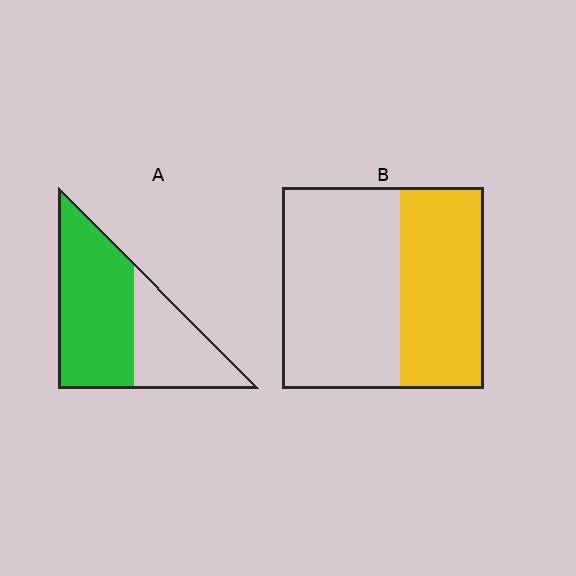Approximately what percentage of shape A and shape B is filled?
A is approximately 60% and B is approximately 40%.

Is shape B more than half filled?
No.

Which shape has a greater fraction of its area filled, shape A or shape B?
Shape A.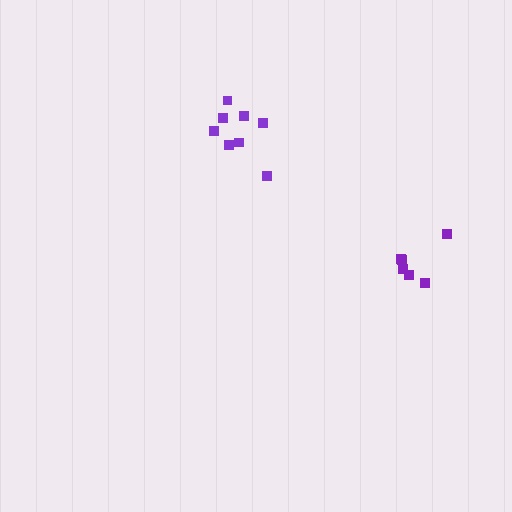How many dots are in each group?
Group 1: 6 dots, Group 2: 8 dots (14 total).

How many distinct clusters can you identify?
There are 2 distinct clusters.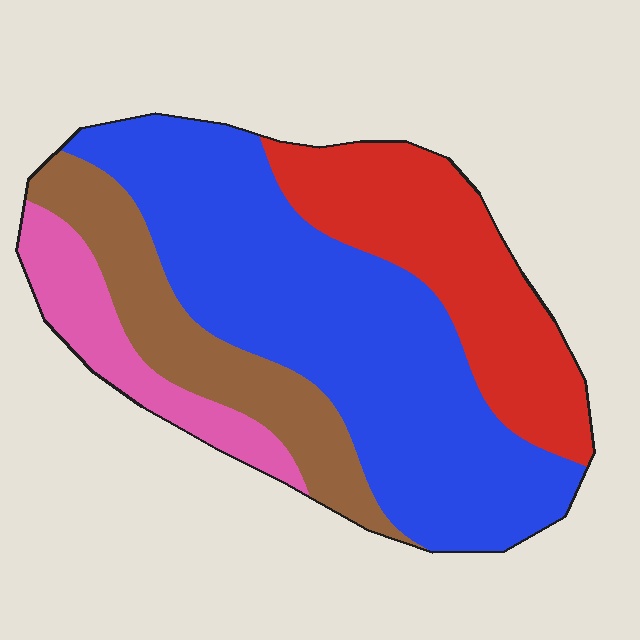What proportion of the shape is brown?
Brown covers around 20% of the shape.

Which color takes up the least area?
Pink, at roughly 10%.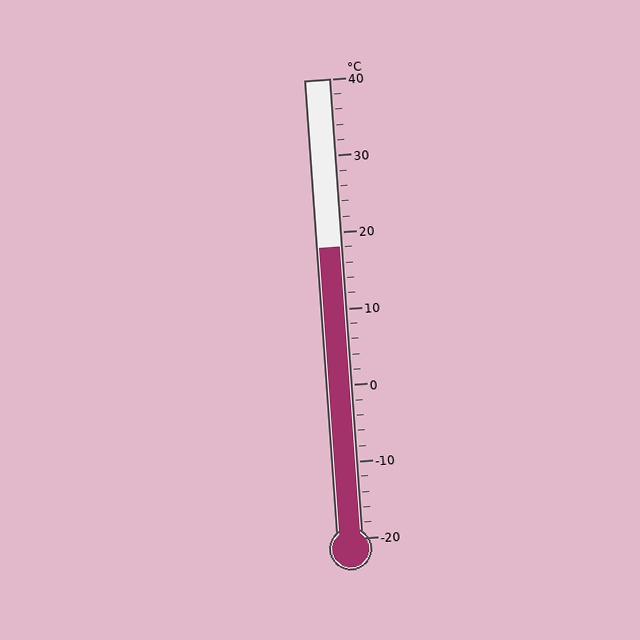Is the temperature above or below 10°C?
The temperature is above 10°C.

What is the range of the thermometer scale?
The thermometer scale ranges from -20°C to 40°C.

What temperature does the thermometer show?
The thermometer shows approximately 18°C.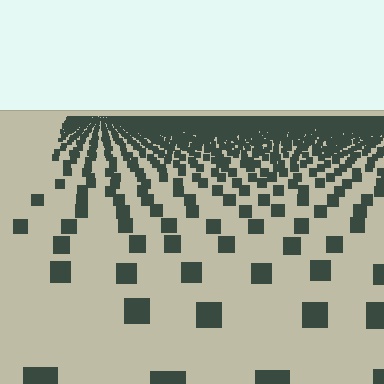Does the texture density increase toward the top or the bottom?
Density increases toward the top.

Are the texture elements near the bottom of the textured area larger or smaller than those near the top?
Larger. Near the bottom, elements are closer to the viewer and appear at a bigger on-screen size.